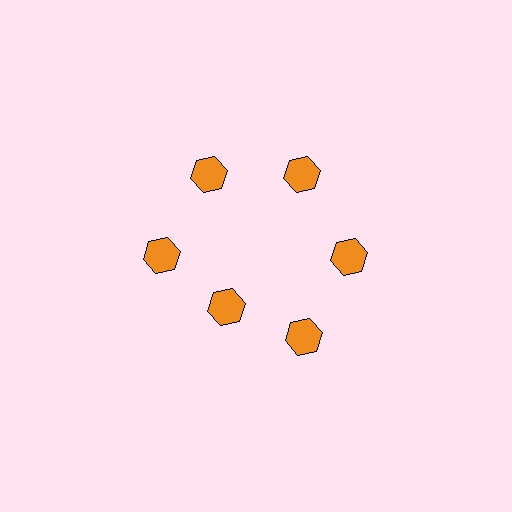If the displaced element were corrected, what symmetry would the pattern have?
It would have 6-fold rotational symmetry — the pattern would map onto itself every 60 degrees.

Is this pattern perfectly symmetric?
No. The 6 orange hexagons are arranged in a ring, but one element near the 7 o'clock position is pulled inward toward the center, breaking the 6-fold rotational symmetry.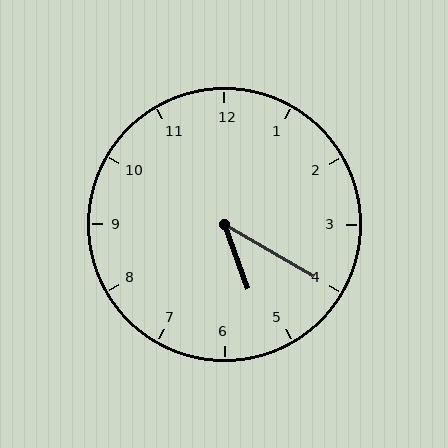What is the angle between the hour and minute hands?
Approximately 40 degrees.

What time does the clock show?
5:20.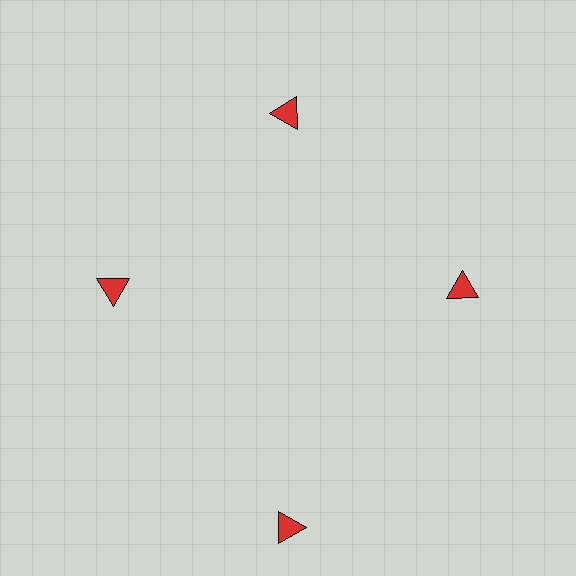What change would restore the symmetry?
The symmetry would be restored by moving it inward, back onto the ring so that all 4 triangles sit at equal angles and equal distance from the center.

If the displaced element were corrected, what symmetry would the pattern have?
It would have 4-fold rotational symmetry — the pattern would map onto itself every 90 degrees.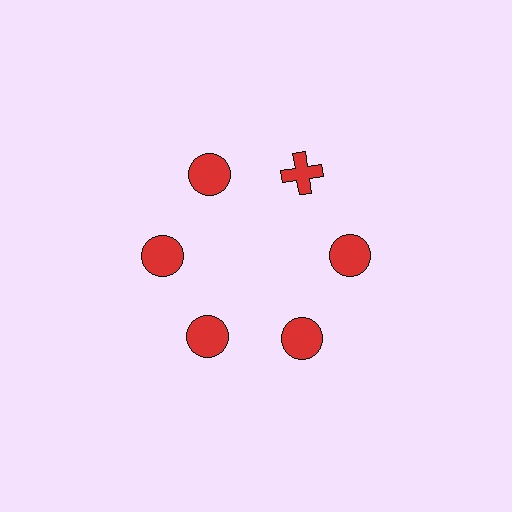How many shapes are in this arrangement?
There are 6 shapes arranged in a ring pattern.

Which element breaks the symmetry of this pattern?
The red cross at roughly the 1 o'clock position breaks the symmetry. All other shapes are red circles.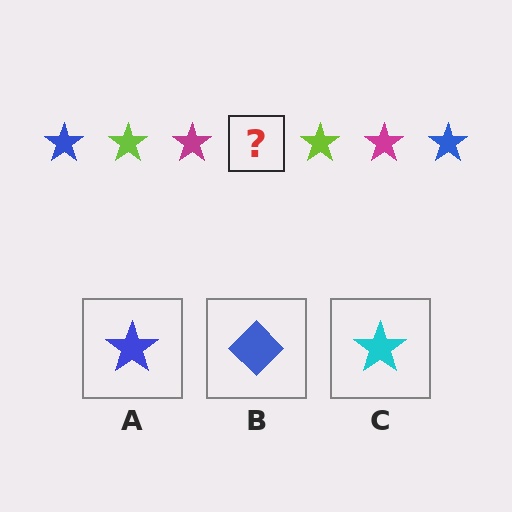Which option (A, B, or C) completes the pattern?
A.